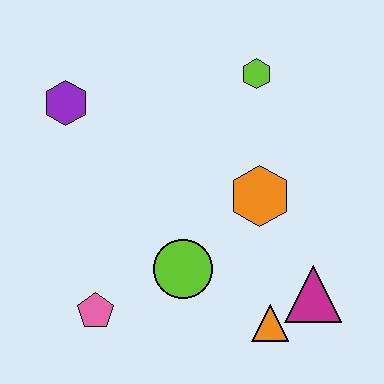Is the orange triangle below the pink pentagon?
Yes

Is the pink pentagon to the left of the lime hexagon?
Yes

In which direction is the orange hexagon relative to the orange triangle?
The orange hexagon is above the orange triangle.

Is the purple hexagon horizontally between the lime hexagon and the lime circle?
No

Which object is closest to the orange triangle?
The magenta triangle is closest to the orange triangle.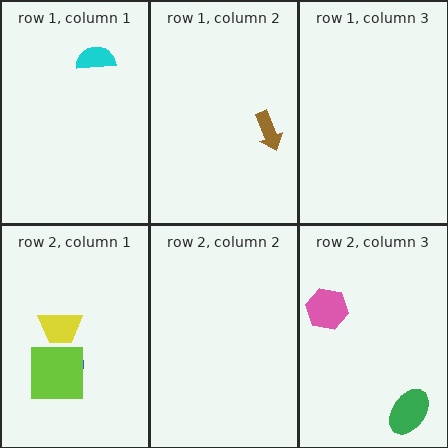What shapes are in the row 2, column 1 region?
The blue rectangle, the lime square, the yellow trapezoid.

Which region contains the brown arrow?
The row 1, column 2 region.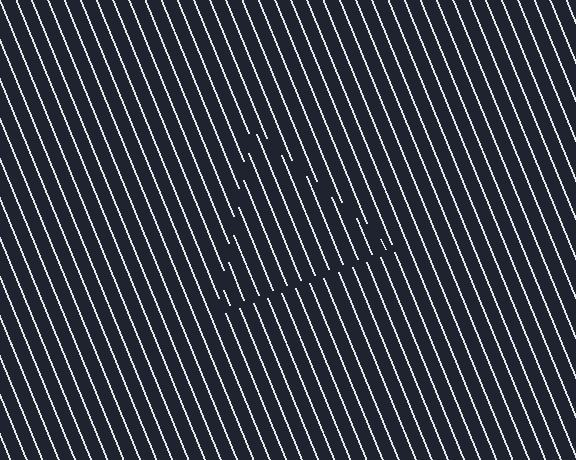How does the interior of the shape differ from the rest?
The interior of the shape contains the same grating, shifted by half a period — the contour is defined by the phase discontinuity where line-ends from the inner and outer gratings abut.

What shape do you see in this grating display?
An illusory triangle. The interior of the shape contains the same grating, shifted by half a period — the contour is defined by the phase discontinuity where line-ends from the inner and outer gratings abut.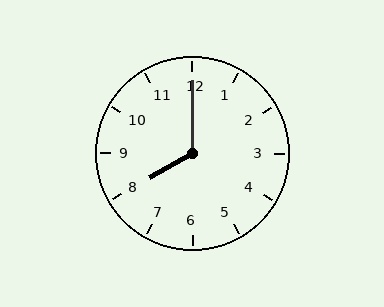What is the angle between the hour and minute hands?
Approximately 120 degrees.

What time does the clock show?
8:00.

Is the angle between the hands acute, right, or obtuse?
It is obtuse.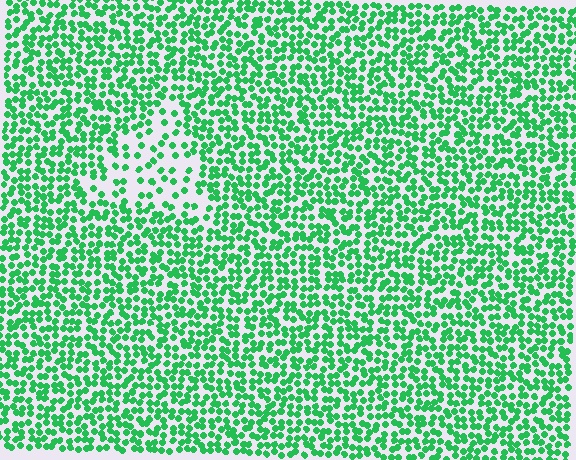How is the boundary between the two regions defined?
The boundary is defined by a change in element density (approximately 2.3x ratio). All elements are the same color, size, and shape.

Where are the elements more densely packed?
The elements are more densely packed outside the triangle boundary.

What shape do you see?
I see a triangle.